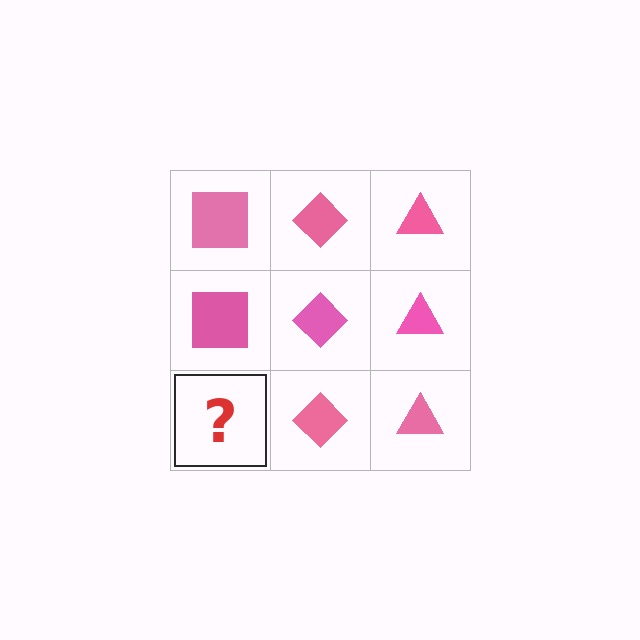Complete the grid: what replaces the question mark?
The question mark should be replaced with a pink square.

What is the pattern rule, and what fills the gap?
The rule is that each column has a consistent shape. The gap should be filled with a pink square.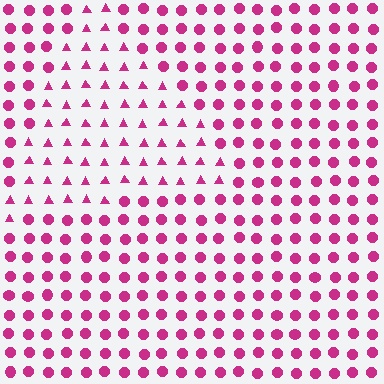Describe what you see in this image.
The image is filled with small magenta elements arranged in a uniform grid. A triangle-shaped region contains triangles, while the surrounding area contains circles. The boundary is defined purely by the change in element shape.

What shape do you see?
I see a triangle.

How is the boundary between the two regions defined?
The boundary is defined by a change in element shape: triangles inside vs. circles outside. All elements share the same color and spacing.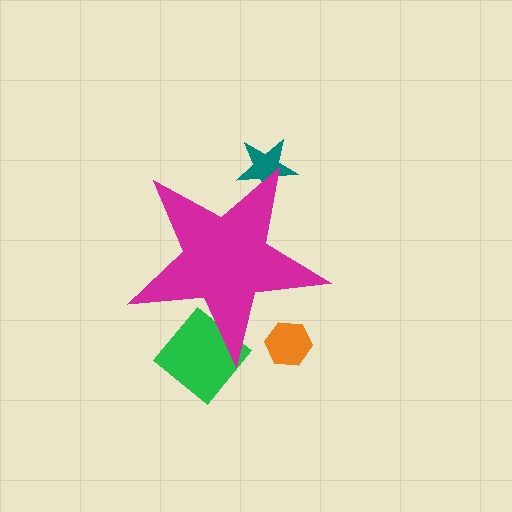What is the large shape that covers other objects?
A magenta star.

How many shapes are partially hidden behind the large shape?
3 shapes are partially hidden.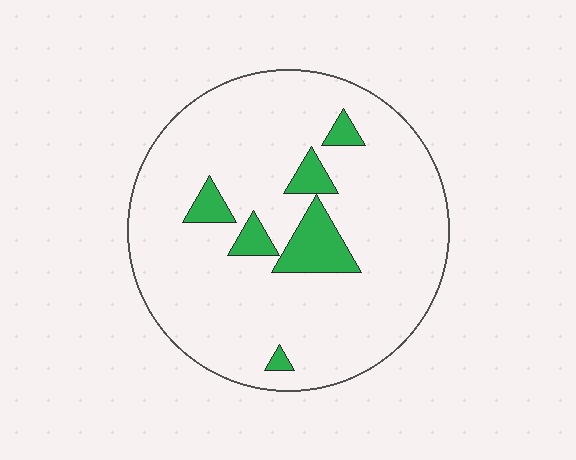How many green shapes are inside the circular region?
6.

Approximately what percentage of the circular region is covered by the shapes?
Approximately 10%.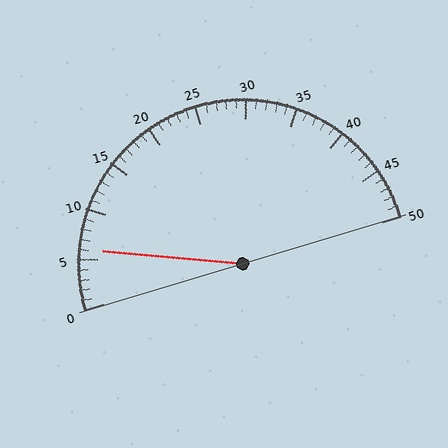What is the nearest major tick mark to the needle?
The nearest major tick mark is 5.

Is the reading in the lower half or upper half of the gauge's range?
The reading is in the lower half of the range (0 to 50).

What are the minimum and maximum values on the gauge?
The gauge ranges from 0 to 50.